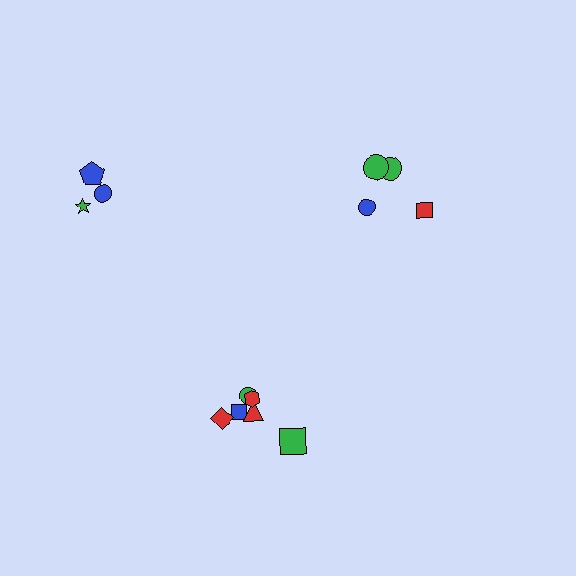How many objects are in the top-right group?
There are 5 objects.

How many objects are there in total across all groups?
There are 14 objects.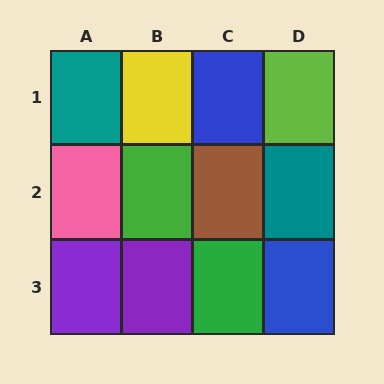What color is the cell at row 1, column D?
Lime.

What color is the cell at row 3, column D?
Blue.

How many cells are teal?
2 cells are teal.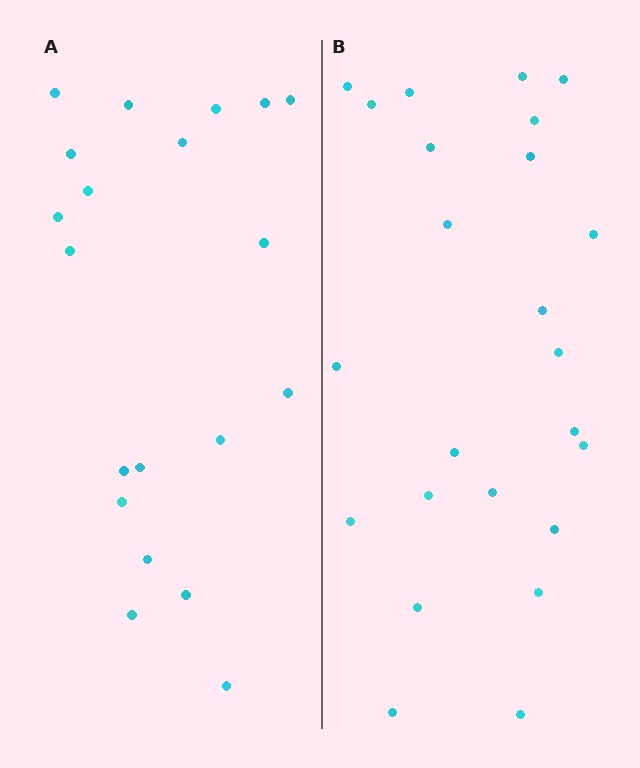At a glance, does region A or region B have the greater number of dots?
Region B (the right region) has more dots.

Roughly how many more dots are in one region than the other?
Region B has about 4 more dots than region A.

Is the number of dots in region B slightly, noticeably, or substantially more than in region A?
Region B has only slightly more — the two regions are fairly close. The ratio is roughly 1.2 to 1.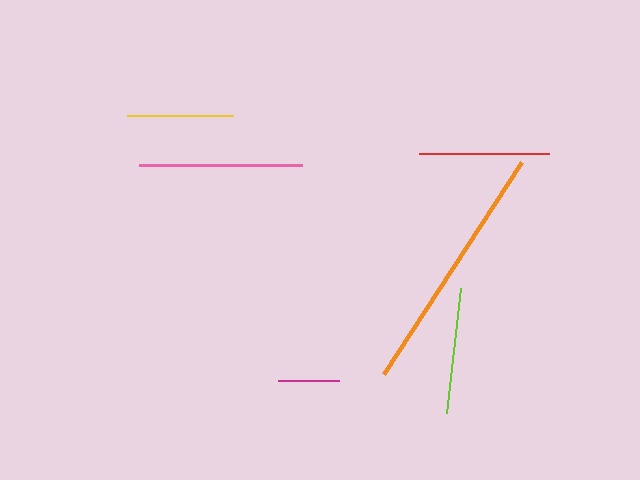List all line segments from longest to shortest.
From longest to shortest: orange, pink, red, lime, yellow, magenta.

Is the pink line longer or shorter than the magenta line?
The pink line is longer than the magenta line.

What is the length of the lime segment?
The lime segment is approximately 126 pixels long.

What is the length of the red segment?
The red segment is approximately 130 pixels long.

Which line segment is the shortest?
The magenta line is the shortest at approximately 61 pixels.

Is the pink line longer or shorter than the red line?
The pink line is longer than the red line.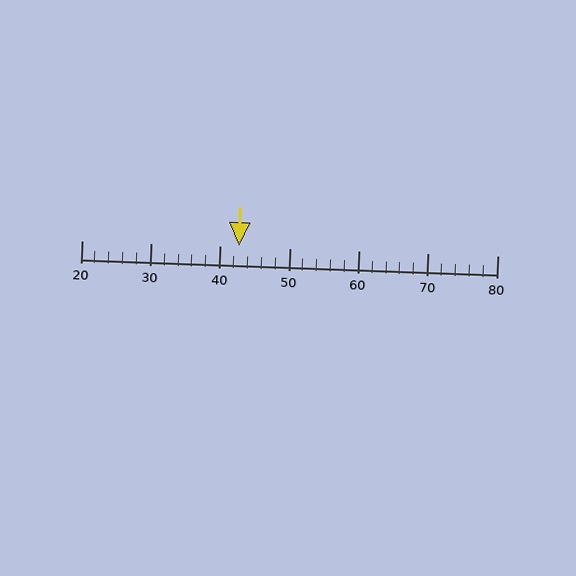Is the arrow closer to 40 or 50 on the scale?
The arrow is closer to 40.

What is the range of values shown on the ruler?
The ruler shows values from 20 to 80.